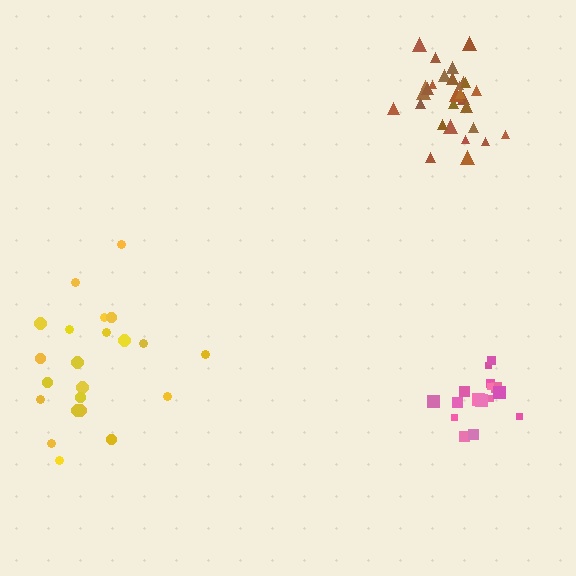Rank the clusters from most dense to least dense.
brown, pink, yellow.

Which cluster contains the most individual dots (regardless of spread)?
Brown (29).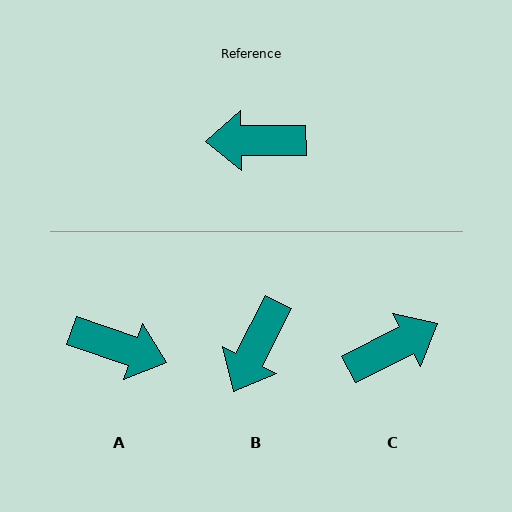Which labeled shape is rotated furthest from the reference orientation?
A, about 161 degrees away.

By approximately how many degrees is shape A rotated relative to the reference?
Approximately 161 degrees counter-clockwise.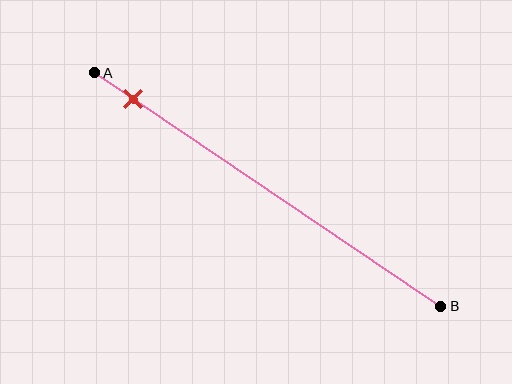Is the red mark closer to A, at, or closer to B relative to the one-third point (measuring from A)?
The red mark is closer to point A than the one-third point of segment AB.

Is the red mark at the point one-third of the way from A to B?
No, the mark is at about 10% from A, not at the 33% one-third point.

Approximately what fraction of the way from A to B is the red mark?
The red mark is approximately 10% of the way from A to B.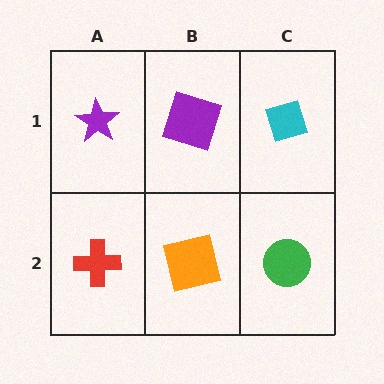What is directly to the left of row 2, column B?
A red cross.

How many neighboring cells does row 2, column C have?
2.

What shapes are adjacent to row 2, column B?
A purple square (row 1, column B), a red cross (row 2, column A), a green circle (row 2, column C).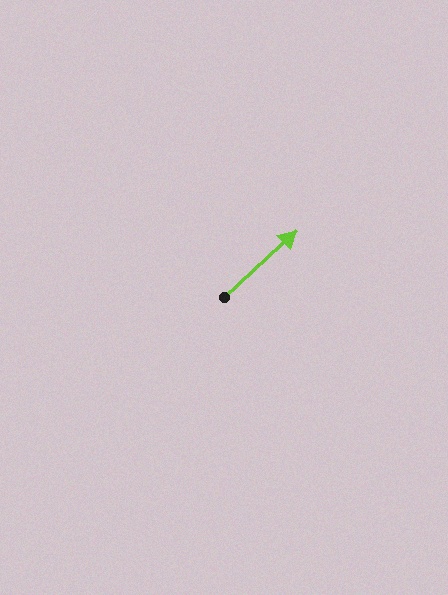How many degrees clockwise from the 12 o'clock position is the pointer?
Approximately 47 degrees.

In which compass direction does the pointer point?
Northeast.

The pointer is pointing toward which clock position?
Roughly 2 o'clock.